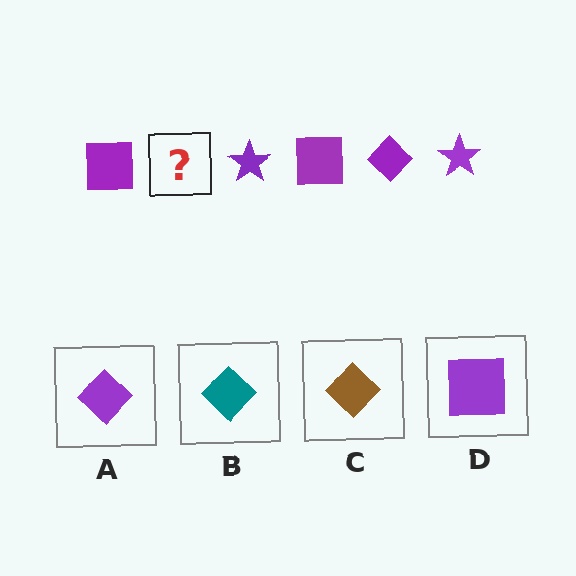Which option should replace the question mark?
Option A.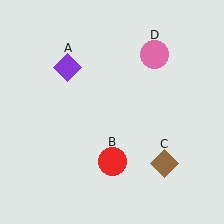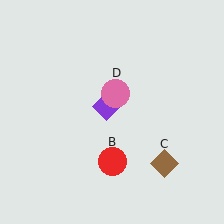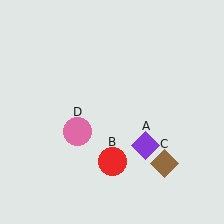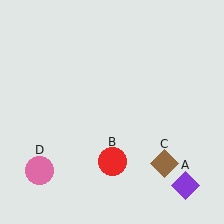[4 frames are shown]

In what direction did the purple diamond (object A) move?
The purple diamond (object A) moved down and to the right.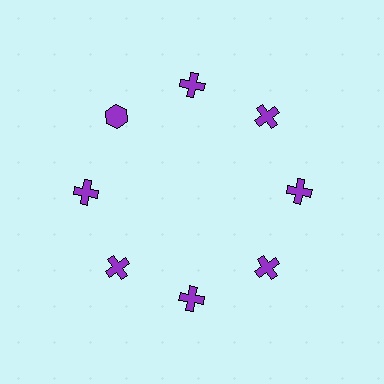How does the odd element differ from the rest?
It has a different shape: hexagon instead of cross.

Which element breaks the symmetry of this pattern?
The purple hexagon at roughly the 10 o'clock position breaks the symmetry. All other shapes are purple crosses.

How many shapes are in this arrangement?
There are 8 shapes arranged in a ring pattern.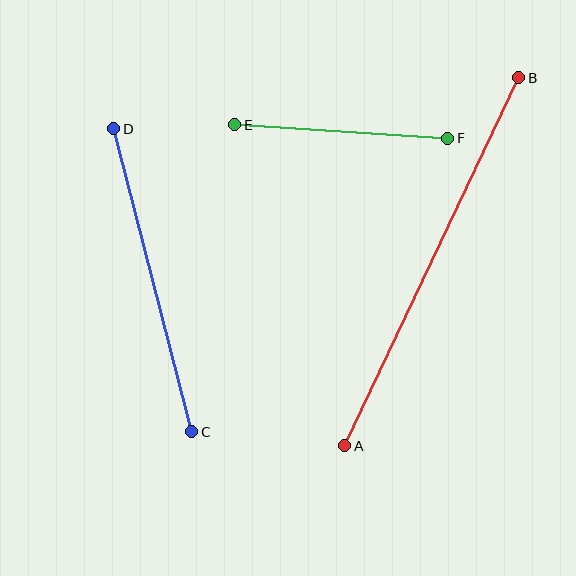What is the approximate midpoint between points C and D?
The midpoint is at approximately (153, 280) pixels.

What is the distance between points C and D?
The distance is approximately 313 pixels.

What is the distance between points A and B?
The distance is approximately 407 pixels.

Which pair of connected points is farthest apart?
Points A and B are farthest apart.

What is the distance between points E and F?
The distance is approximately 214 pixels.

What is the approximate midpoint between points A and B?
The midpoint is at approximately (432, 262) pixels.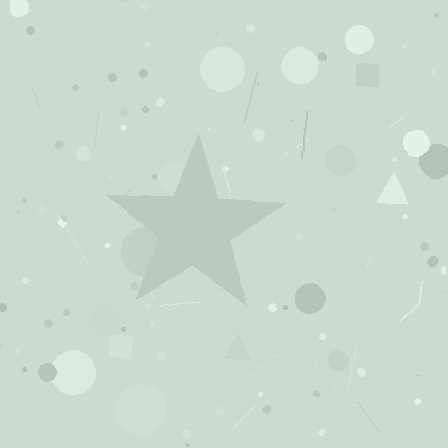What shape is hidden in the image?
A star is hidden in the image.